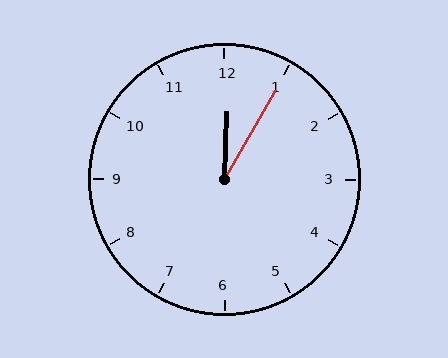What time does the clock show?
12:05.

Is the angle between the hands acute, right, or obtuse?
It is acute.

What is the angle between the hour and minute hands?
Approximately 28 degrees.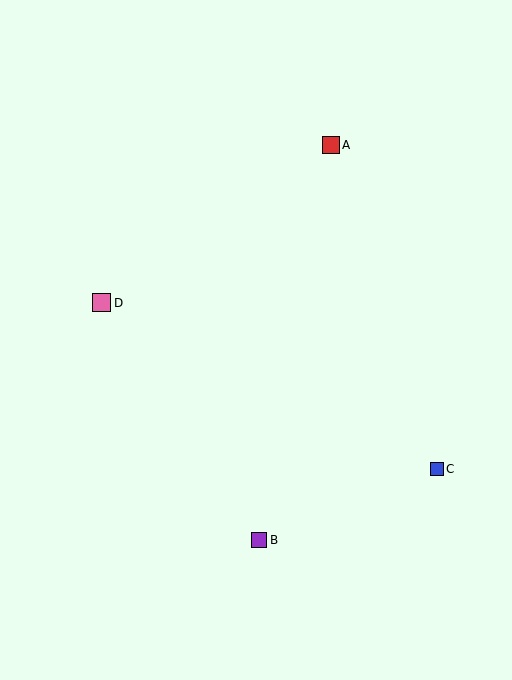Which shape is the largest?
The pink square (labeled D) is the largest.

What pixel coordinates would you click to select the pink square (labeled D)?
Click at (102, 303) to select the pink square D.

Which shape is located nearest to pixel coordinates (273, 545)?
The purple square (labeled B) at (259, 540) is nearest to that location.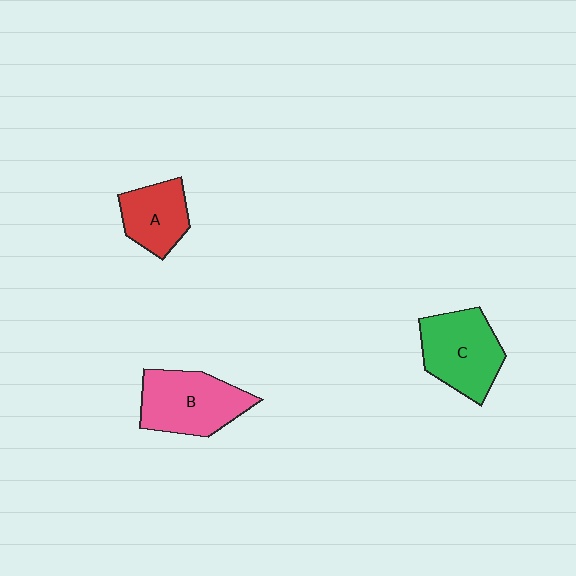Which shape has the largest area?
Shape B (pink).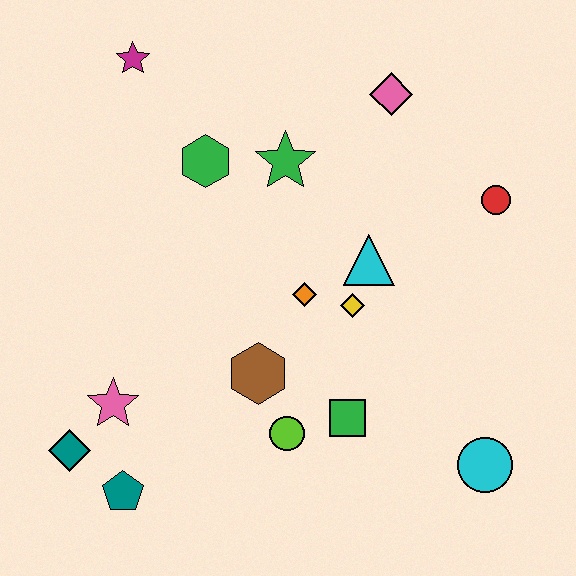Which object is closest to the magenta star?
The green hexagon is closest to the magenta star.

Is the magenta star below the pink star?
No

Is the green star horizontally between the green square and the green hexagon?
Yes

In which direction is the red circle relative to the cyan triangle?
The red circle is to the right of the cyan triangle.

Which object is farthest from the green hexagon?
The cyan circle is farthest from the green hexagon.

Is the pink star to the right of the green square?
No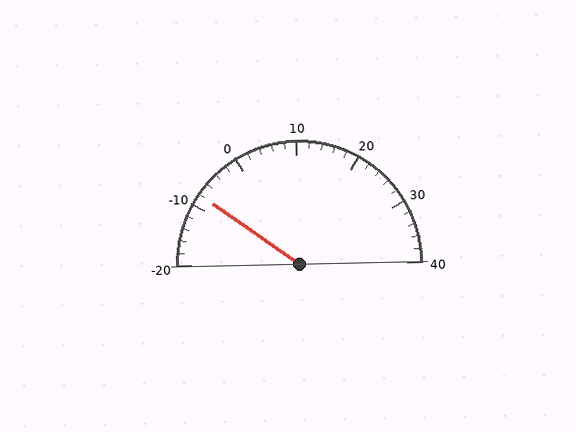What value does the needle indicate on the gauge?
The needle indicates approximately -8.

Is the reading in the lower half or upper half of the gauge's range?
The reading is in the lower half of the range (-20 to 40).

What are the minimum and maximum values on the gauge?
The gauge ranges from -20 to 40.